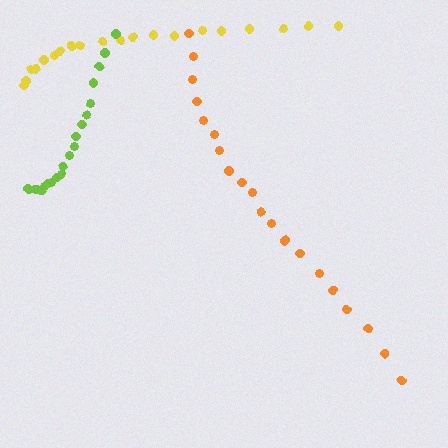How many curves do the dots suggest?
There are 3 distinct paths.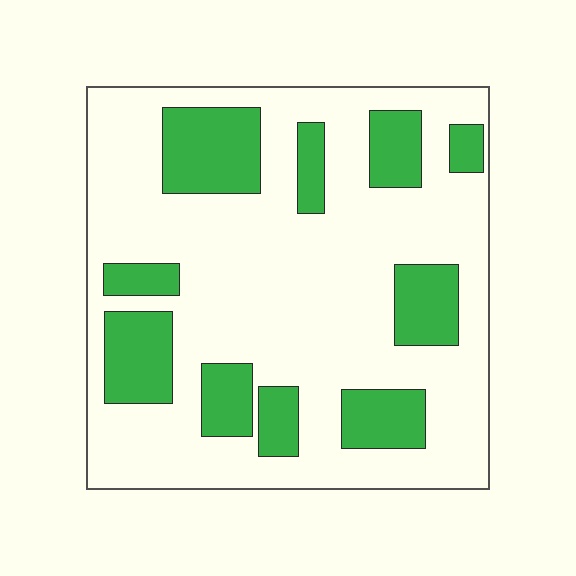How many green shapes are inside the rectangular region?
10.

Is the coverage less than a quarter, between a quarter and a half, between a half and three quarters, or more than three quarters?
Between a quarter and a half.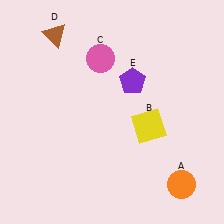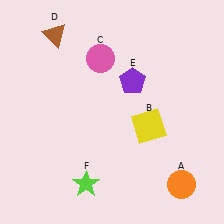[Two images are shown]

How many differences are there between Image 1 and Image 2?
There is 1 difference between the two images.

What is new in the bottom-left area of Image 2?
A lime star (F) was added in the bottom-left area of Image 2.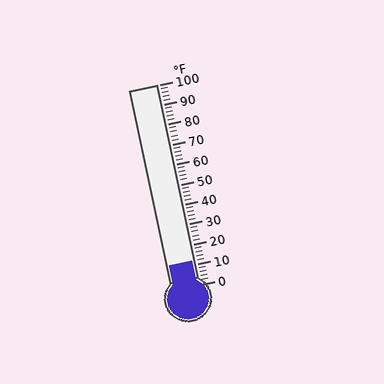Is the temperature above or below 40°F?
The temperature is below 40°F.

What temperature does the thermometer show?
The thermometer shows approximately 12°F.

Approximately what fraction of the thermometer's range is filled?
The thermometer is filled to approximately 10% of its range.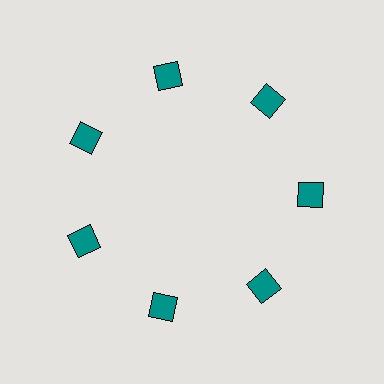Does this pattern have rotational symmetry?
Yes, this pattern has 7-fold rotational symmetry. It looks the same after rotating 51 degrees around the center.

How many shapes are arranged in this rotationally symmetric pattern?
There are 7 shapes, arranged in 7 groups of 1.